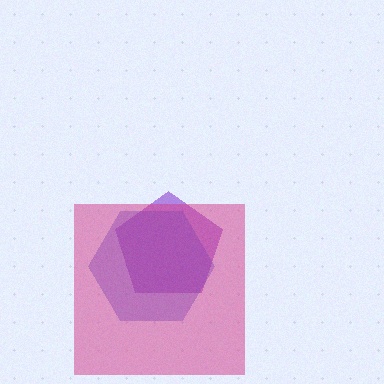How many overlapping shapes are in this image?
There are 3 overlapping shapes in the image.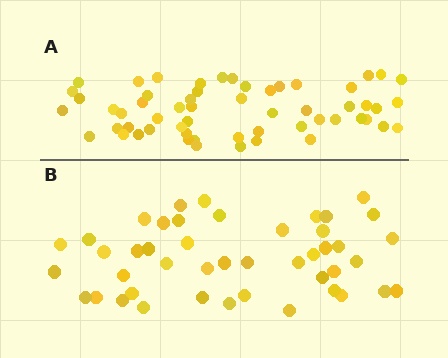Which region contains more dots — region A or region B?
Region A (the top region) has more dots.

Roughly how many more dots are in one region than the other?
Region A has roughly 12 or so more dots than region B.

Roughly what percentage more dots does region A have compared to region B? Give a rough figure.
About 25% more.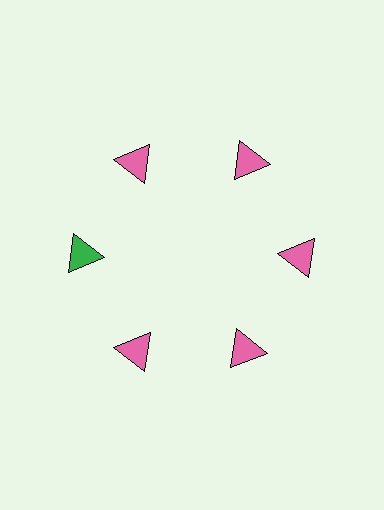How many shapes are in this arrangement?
There are 6 shapes arranged in a ring pattern.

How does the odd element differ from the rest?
It has a different color: green instead of pink.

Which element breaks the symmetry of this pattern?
The green triangle at roughly the 9 o'clock position breaks the symmetry. All other shapes are pink triangles.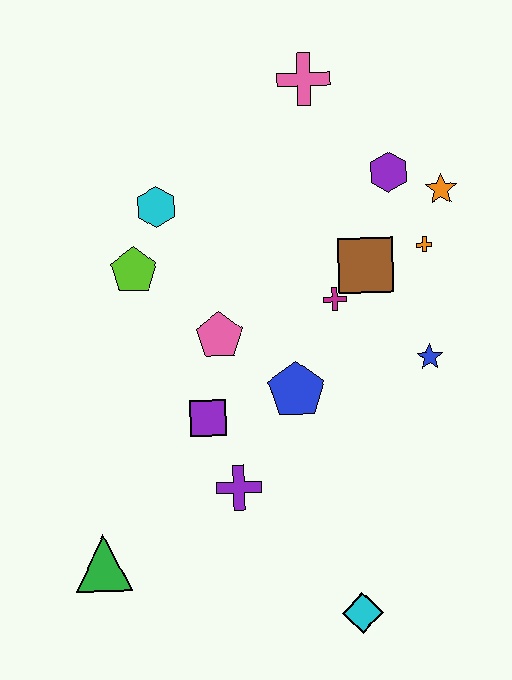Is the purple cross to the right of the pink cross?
No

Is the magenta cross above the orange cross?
No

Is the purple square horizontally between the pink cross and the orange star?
No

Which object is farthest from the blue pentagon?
The pink cross is farthest from the blue pentagon.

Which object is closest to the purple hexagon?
The orange star is closest to the purple hexagon.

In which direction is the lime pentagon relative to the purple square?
The lime pentagon is above the purple square.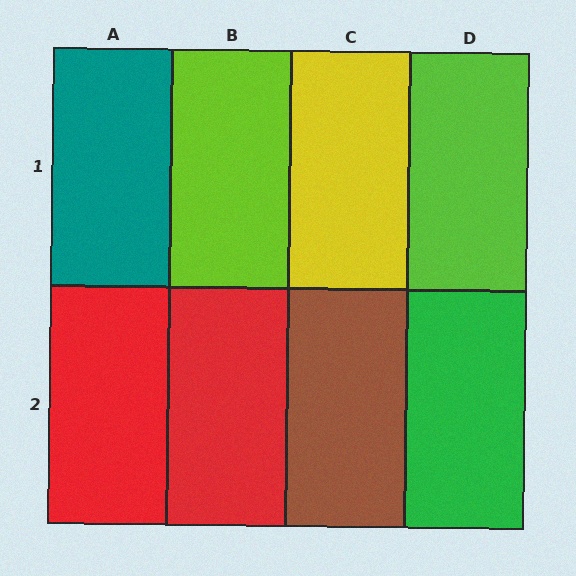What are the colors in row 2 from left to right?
Red, red, brown, green.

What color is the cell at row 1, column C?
Yellow.